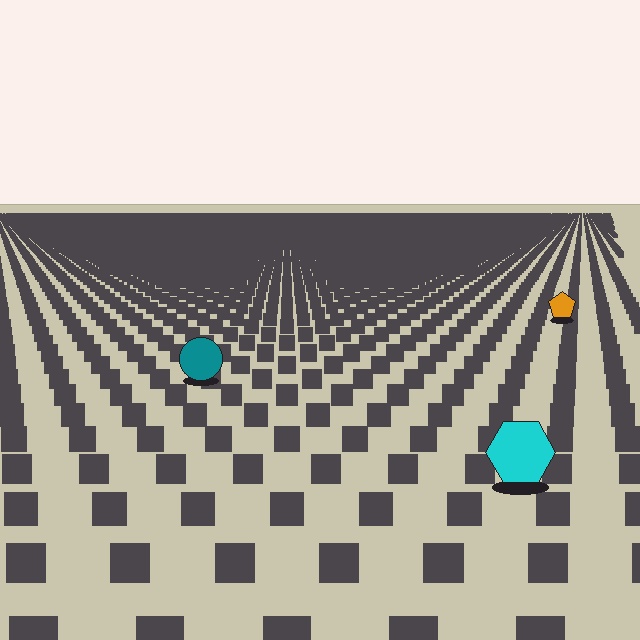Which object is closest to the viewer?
The cyan hexagon is closest. The texture marks near it are larger and more spread out.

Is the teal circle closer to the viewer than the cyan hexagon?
No. The cyan hexagon is closer — you can tell from the texture gradient: the ground texture is coarser near it.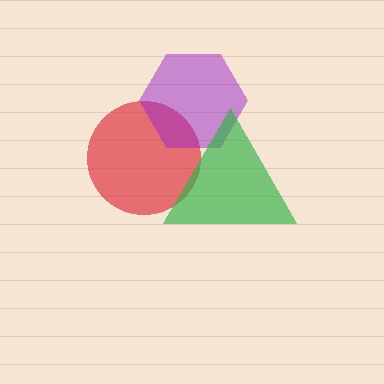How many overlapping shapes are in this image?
There are 3 overlapping shapes in the image.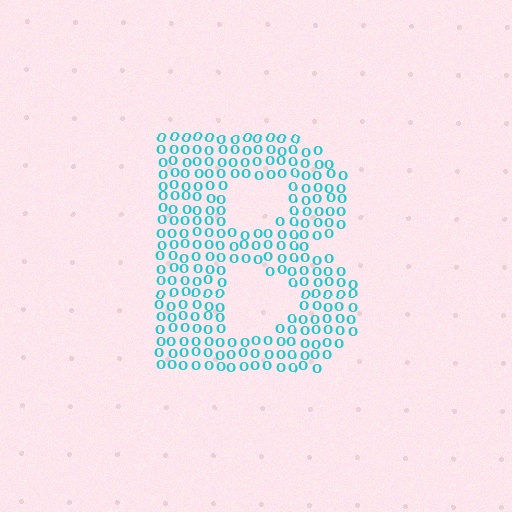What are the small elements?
The small elements are letter O's.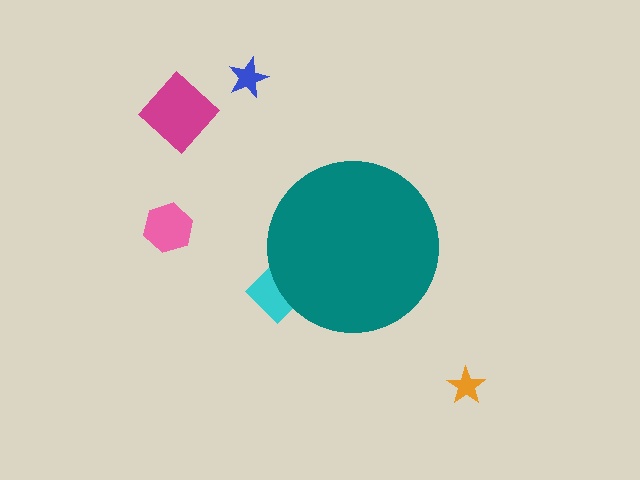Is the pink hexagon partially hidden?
No, the pink hexagon is fully visible.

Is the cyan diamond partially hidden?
Yes, the cyan diamond is partially hidden behind the teal circle.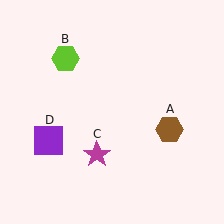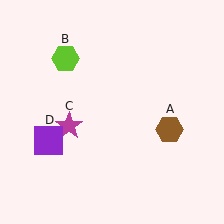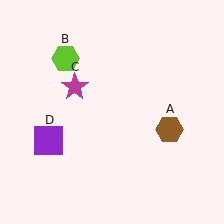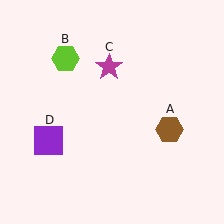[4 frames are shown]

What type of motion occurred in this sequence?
The magenta star (object C) rotated clockwise around the center of the scene.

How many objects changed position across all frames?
1 object changed position: magenta star (object C).